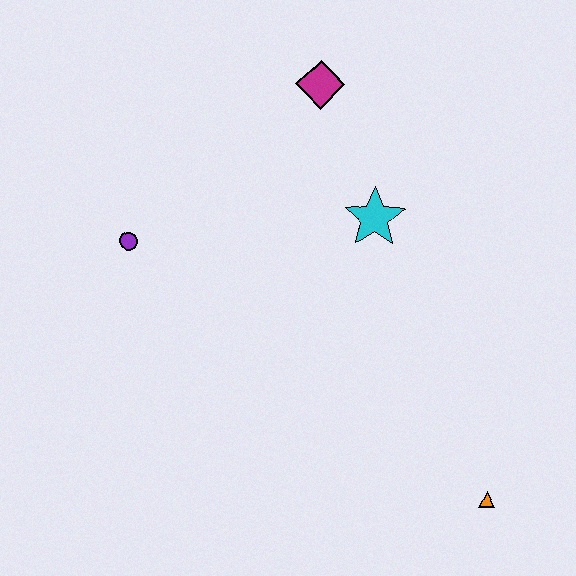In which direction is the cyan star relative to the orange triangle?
The cyan star is above the orange triangle.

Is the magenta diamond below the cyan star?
No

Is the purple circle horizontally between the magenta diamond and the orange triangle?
No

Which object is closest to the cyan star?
The magenta diamond is closest to the cyan star.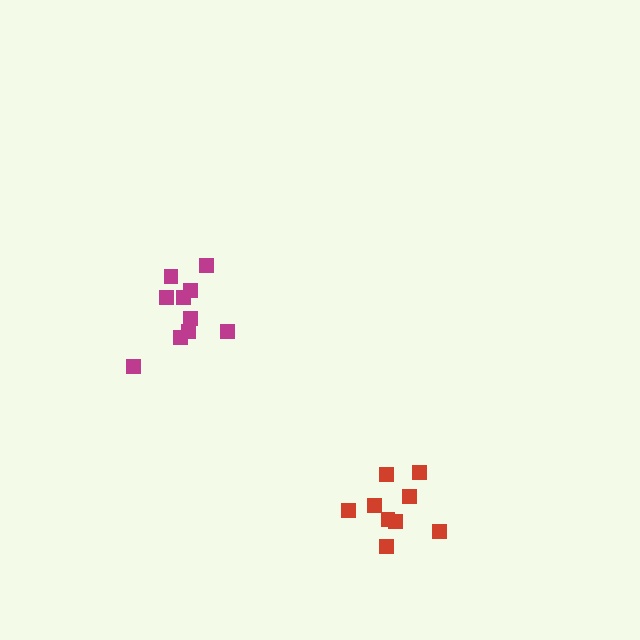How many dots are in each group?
Group 1: 10 dots, Group 2: 9 dots (19 total).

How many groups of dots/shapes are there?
There are 2 groups.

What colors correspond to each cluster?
The clusters are colored: magenta, red.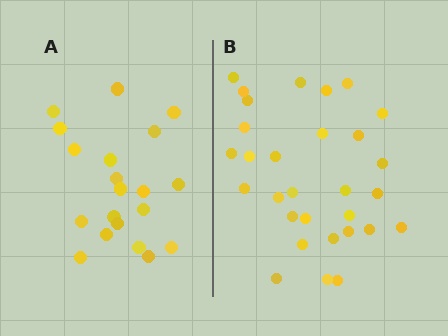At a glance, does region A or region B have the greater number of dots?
Region B (the right region) has more dots.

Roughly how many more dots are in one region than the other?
Region B has roughly 10 or so more dots than region A.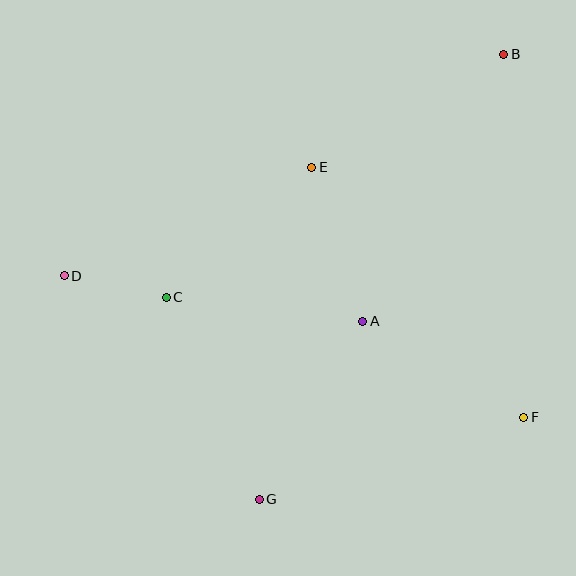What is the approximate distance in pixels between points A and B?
The distance between A and B is approximately 302 pixels.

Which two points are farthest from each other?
Points B and G are farthest from each other.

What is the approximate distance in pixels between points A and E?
The distance between A and E is approximately 162 pixels.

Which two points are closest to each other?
Points C and D are closest to each other.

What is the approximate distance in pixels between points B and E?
The distance between B and E is approximately 223 pixels.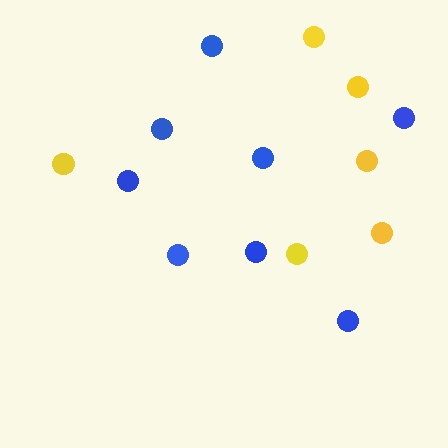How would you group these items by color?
There are 2 groups: one group of yellow circles (6) and one group of blue circles (8).